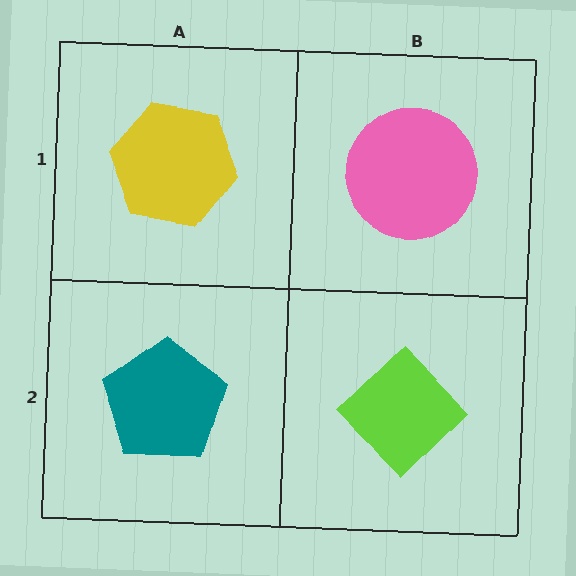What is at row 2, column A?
A teal pentagon.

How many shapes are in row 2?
2 shapes.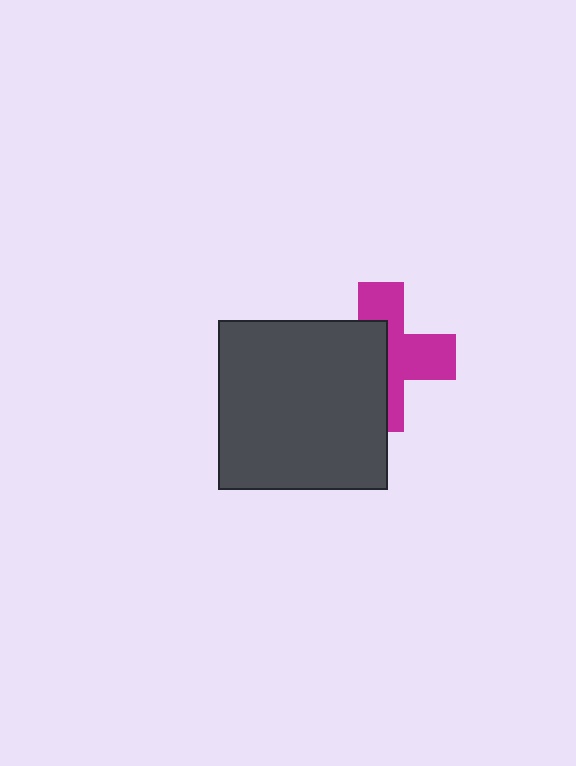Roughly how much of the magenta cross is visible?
About half of it is visible (roughly 51%).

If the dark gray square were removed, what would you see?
You would see the complete magenta cross.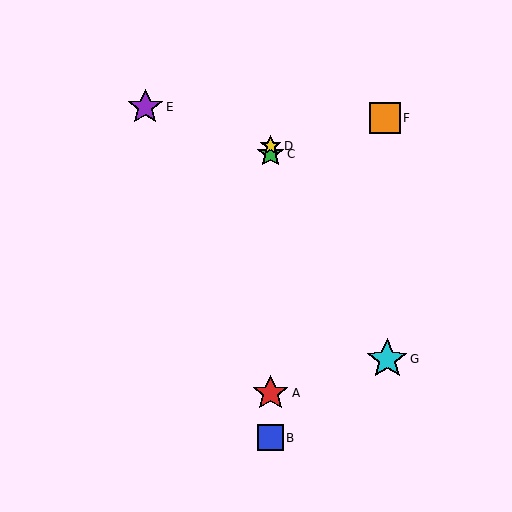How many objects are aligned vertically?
4 objects (A, B, C, D) are aligned vertically.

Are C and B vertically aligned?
Yes, both are at x≈271.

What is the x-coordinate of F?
Object F is at x≈385.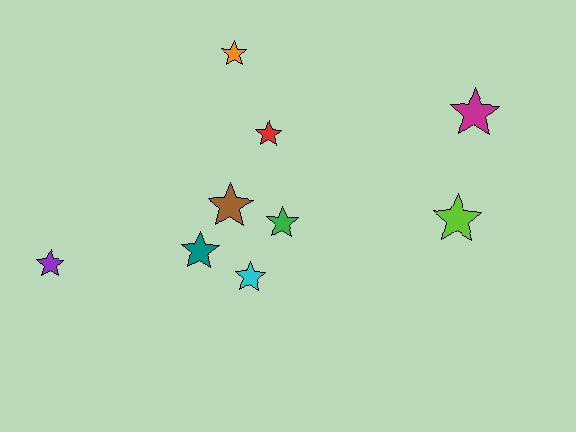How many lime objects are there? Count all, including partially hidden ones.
There is 1 lime object.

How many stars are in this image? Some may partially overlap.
There are 9 stars.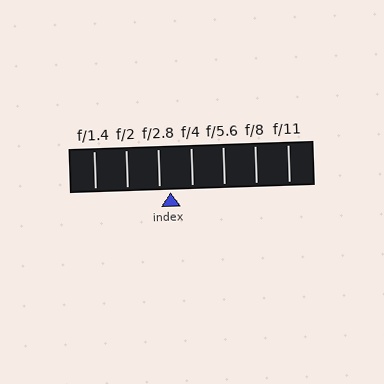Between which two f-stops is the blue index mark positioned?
The index mark is between f/2.8 and f/4.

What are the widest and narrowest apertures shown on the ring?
The widest aperture shown is f/1.4 and the narrowest is f/11.